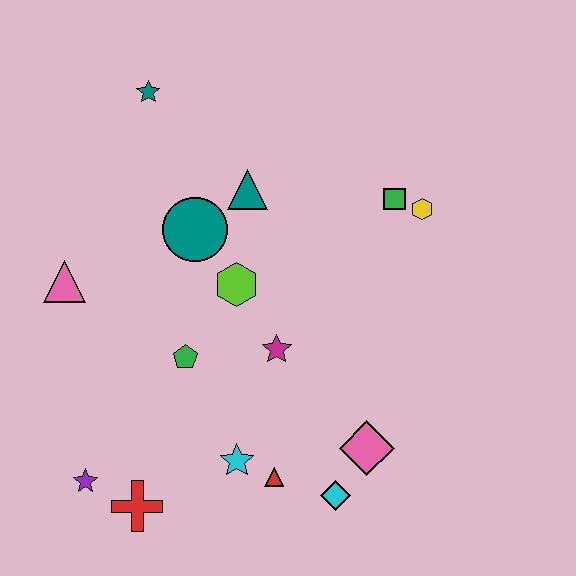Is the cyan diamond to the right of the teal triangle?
Yes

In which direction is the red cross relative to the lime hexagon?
The red cross is below the lime hexagon.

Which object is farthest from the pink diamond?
The teal star is farthest from the pink diamond.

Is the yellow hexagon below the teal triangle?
Yes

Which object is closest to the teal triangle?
The teal circle is closest to the teal triangle.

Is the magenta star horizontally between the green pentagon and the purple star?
No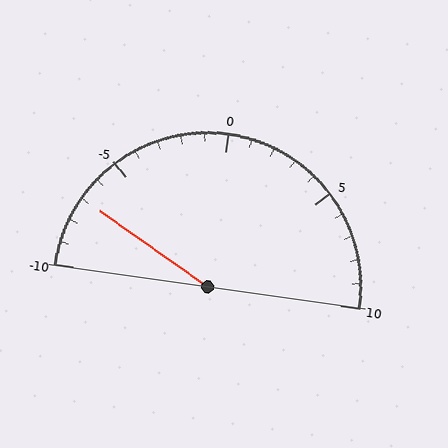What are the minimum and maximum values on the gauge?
The gauge ranges from -10 to 10.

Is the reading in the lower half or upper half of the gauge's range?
The reading is in the lower half of the range (-10 to 10).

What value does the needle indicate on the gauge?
The needle indicates approximately -7.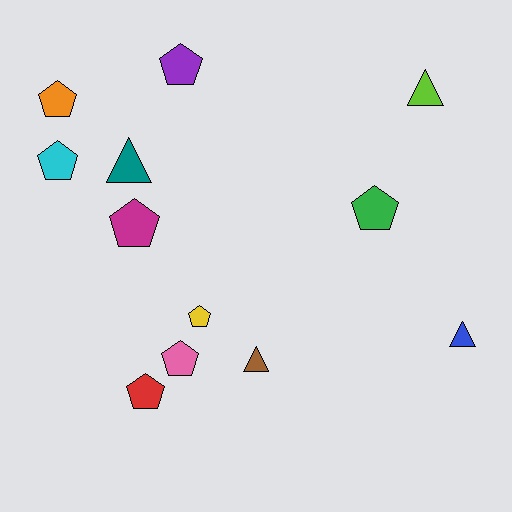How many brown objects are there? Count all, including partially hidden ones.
There is 1 brown object.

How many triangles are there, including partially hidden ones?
There are 4 triangles.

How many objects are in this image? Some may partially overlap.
There are 12 objects.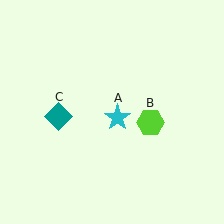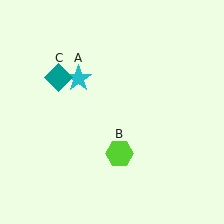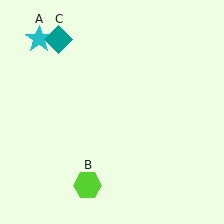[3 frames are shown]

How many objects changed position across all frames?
3 objects changed position: cyan star (object A), lime hexagon (object B), teal diamond (object C).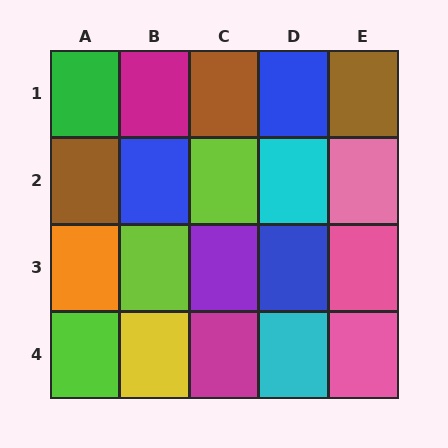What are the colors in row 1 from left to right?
Green, magenta, brown, blue, brown.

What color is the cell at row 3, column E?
Pink.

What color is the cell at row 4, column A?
Lime.